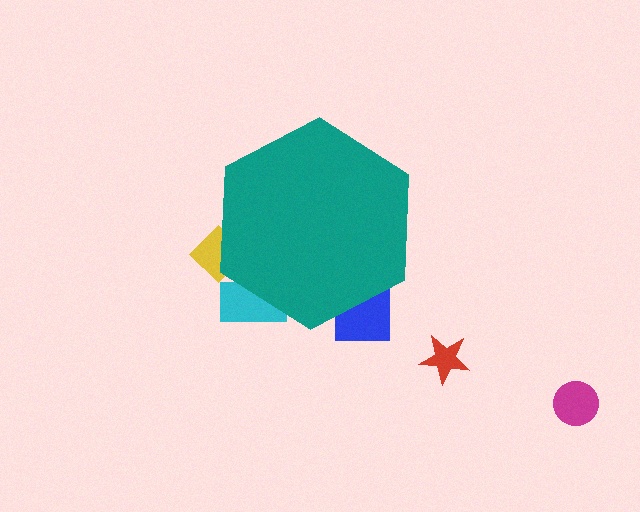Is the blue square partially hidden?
Yes, the blue square is partially hidden behind the teal hexagon.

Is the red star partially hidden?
No, the red star is fully visible.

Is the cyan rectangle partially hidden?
Yes, the cyan rectangle is partially hidden behind the teal hexagon.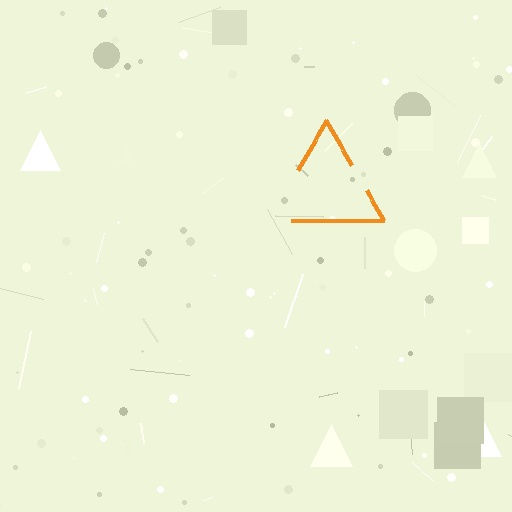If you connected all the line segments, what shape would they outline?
They would outline a triangle.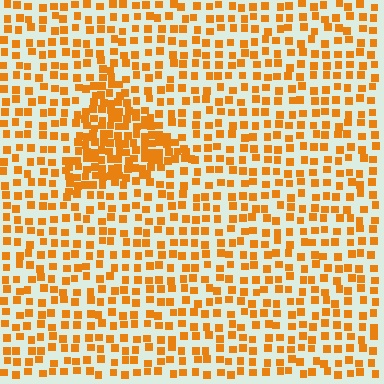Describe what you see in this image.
The image contains small orange elements arranged at two different densities. A triangle-shaped region is visible where the elements are more densely packed than the surrounding area.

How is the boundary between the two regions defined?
The boundary is defined by a change in element density (approximately 2.1x ratio). All elements are the same color, size, and shape.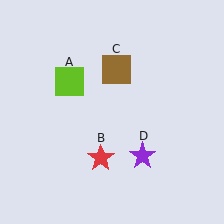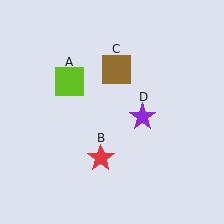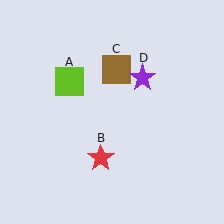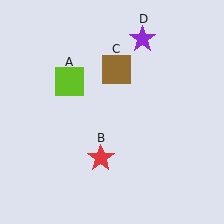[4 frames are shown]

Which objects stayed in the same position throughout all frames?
Lime square (object A) and red star (object B) and brown square (object C) remained stationary.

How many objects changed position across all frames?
1 object changed position: purple star (object D).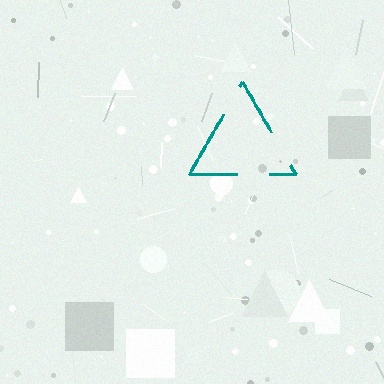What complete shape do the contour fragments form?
The contour fragments form a triangle.